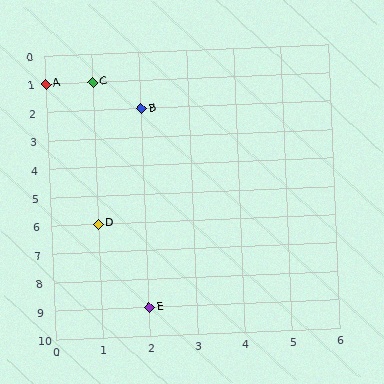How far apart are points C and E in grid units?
Points C and E are 1 column and 8 rows apart (about 8.1 grid units diagonally).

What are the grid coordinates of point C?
Point C is at grid coordinates (1, 1).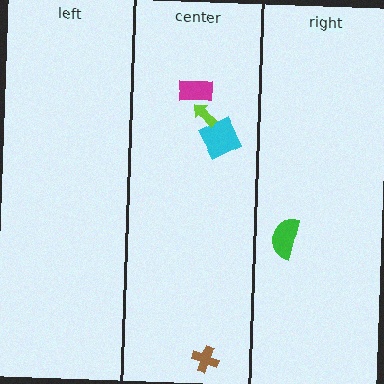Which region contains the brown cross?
The center region.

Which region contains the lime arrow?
The center region.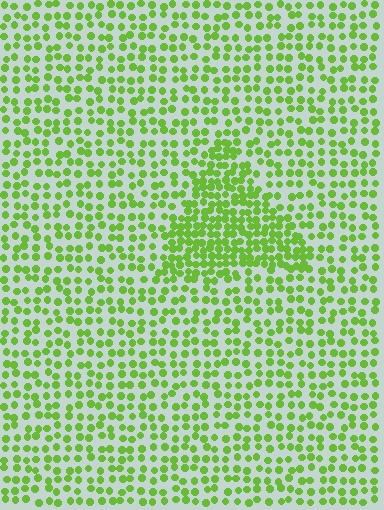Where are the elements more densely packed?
The elements are more densely packed inside the triangle boundary.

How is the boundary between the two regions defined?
The boundary is defined by a change in element density (approximately 1.9x ratio). All elements are the same color, size, and shape.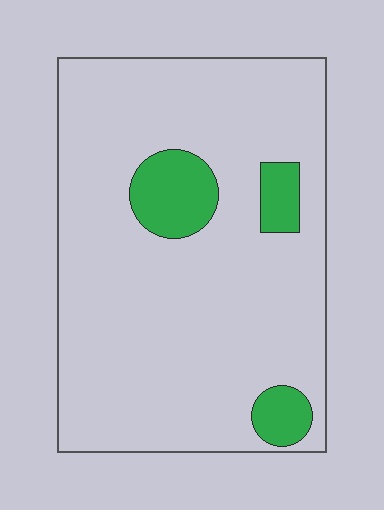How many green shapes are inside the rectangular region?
3.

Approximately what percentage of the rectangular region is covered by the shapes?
Approximately 10%.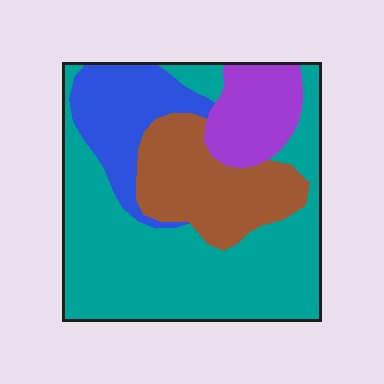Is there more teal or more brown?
Teal.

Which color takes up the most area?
Teal, at roughly 50%.